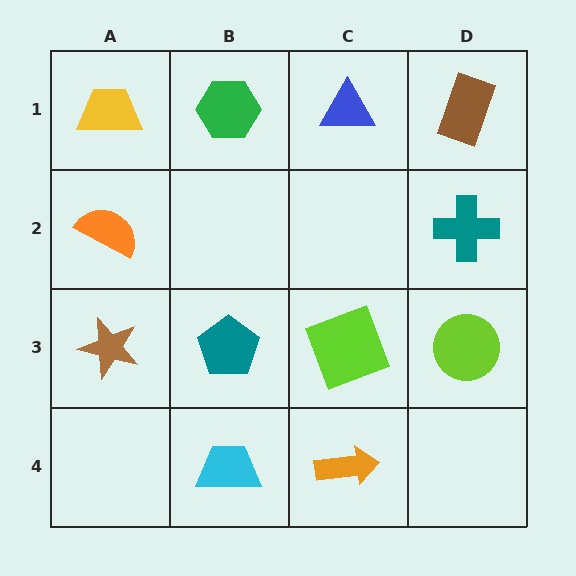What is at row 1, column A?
A yellow trapezoid.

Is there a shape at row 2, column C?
No, that cell is empty.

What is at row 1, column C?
A blue triangle.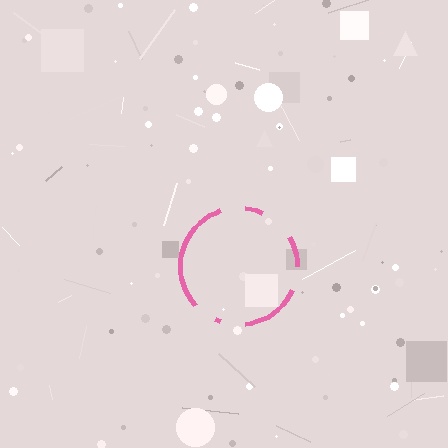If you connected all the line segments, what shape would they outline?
They would outline a circle.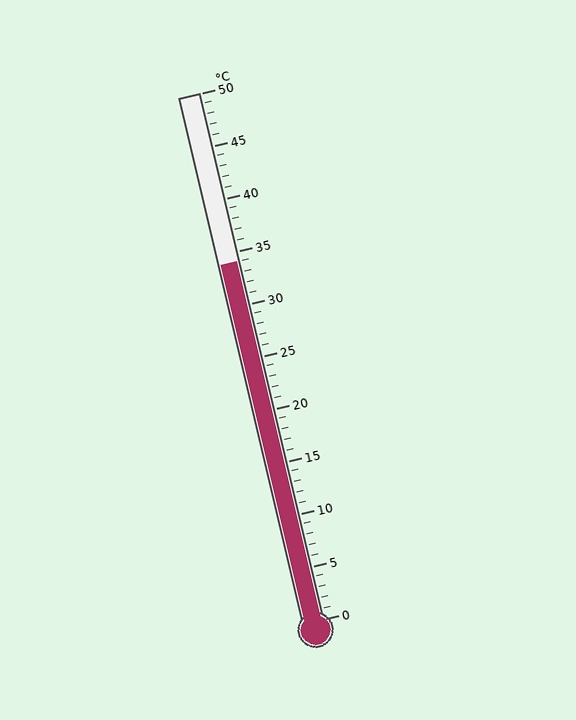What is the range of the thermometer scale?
The thermometer scale ranges from 0°C to 50°C.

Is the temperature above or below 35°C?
The temperature is below 35°C.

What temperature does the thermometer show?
The thermometer shows approximately 34°C.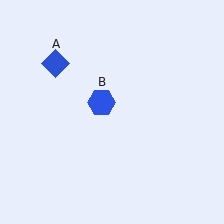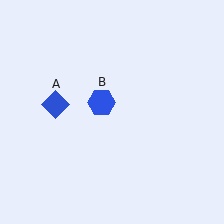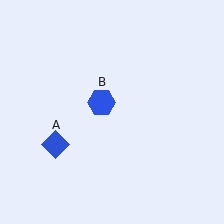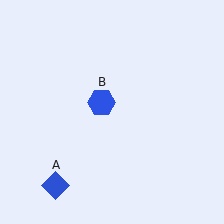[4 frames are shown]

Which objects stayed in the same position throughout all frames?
Blue hexagon (object B) remained stationary.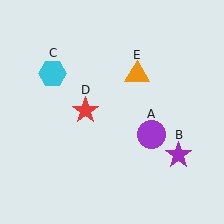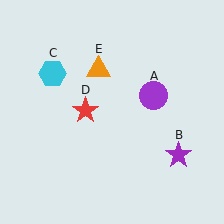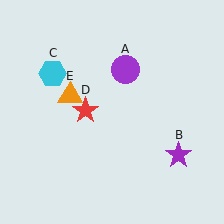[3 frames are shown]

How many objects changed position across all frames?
2 objects changed position: purple circle (object A), orange triangle (object E).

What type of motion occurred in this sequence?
The purple circle (object A), orange triangle (object E) rotated counterclockwise around the center of the scene.